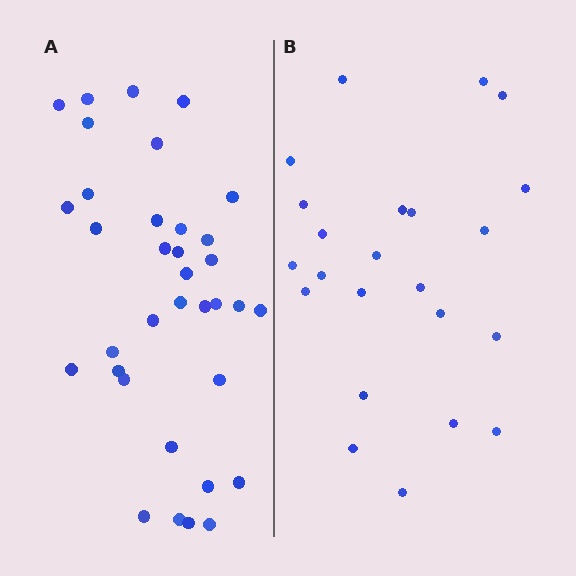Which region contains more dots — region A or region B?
Region A (the left region) has more dots.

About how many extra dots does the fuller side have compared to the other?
Region A has roughly 12 or so more dots than region B.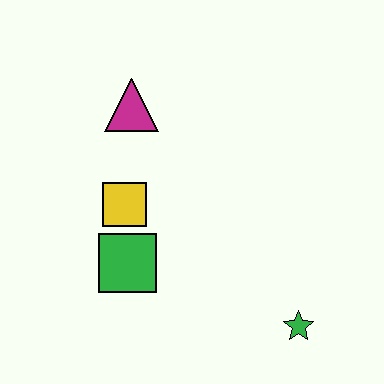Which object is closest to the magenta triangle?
The yellow square is closest to the magenta triangle.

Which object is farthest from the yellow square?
The green star is farthest from the yellow square.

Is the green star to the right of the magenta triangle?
Yes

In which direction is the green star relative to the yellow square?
The green star is to the right of the yellow square.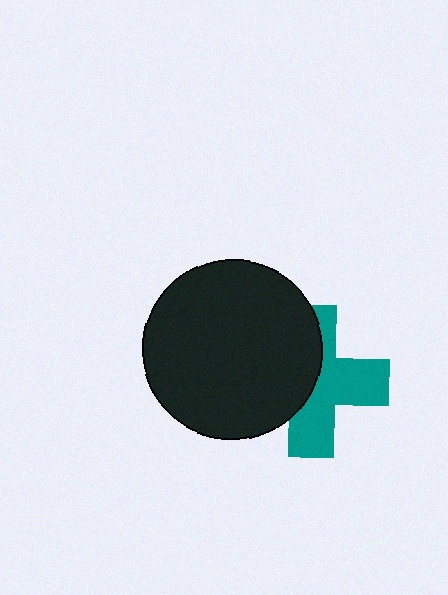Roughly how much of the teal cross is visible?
About half of it is visible (roughly 55%).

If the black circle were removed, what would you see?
You would see the complete teal cross.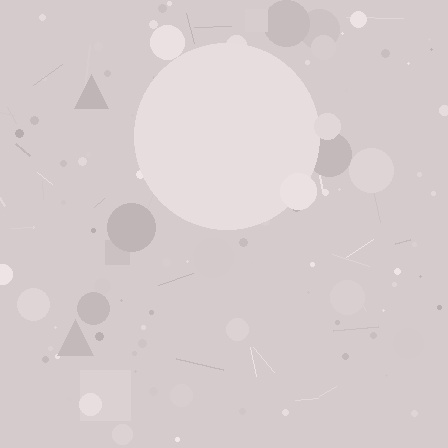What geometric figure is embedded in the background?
A circle is embedded in the background.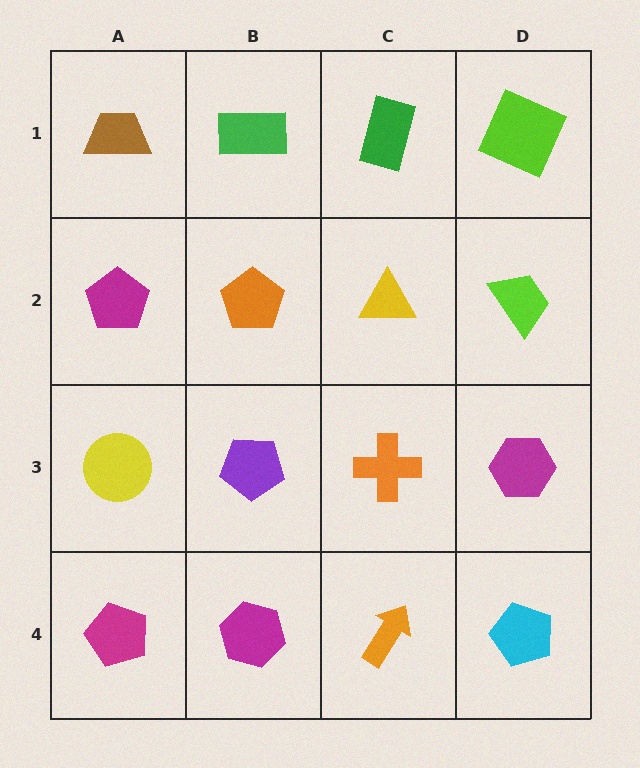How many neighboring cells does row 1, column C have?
3.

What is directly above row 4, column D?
A magenta hexagon.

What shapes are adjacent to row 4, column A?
A yellow circle (row 3, column A), a magenta hexagon (row 4, column B).